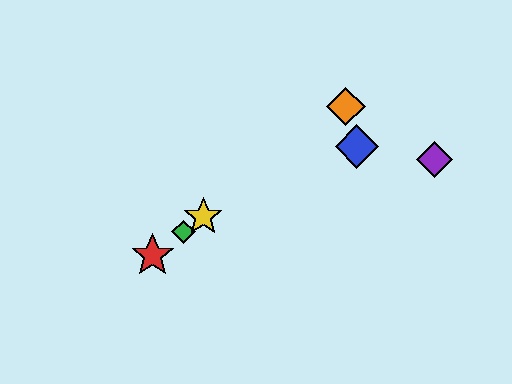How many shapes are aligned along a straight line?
4 shapes (the red star, the green diamond, the yellow star, the orange diamond) are aligned along a straight line.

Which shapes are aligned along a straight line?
The red star, the green diamond, the yellow star, the orange diamond are aligned along a straight line.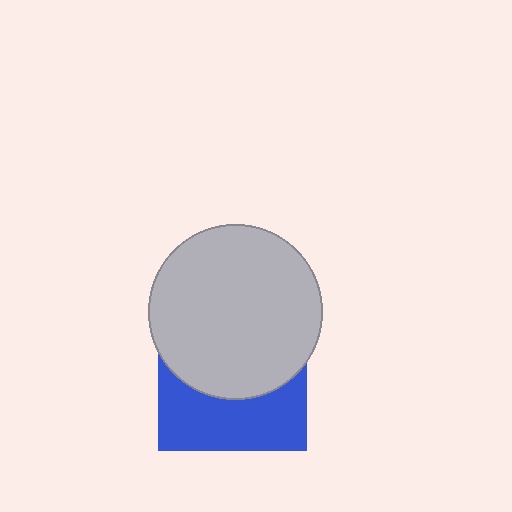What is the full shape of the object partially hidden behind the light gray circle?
The partially hidden object is a blue square.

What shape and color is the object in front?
The object in front is a light gray circle.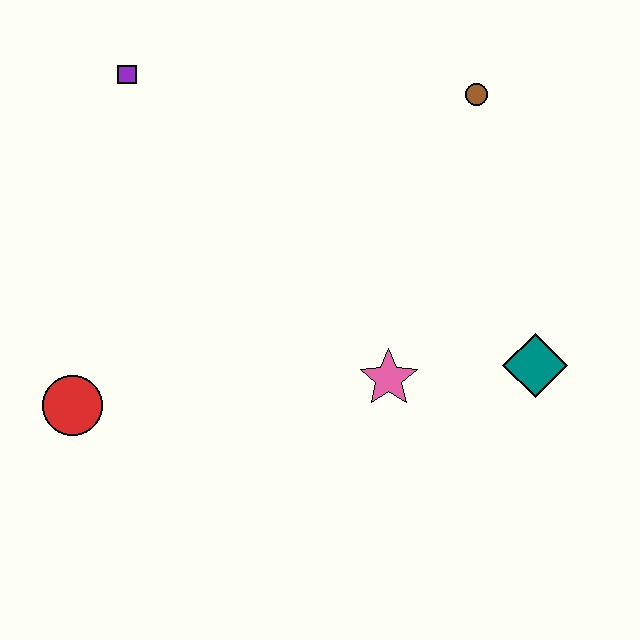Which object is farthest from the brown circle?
The red circle is farthest from the brown circle.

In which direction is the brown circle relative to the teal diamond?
The brown circle is above the teal diamond.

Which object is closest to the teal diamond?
The pink star is closest to the teal diamond.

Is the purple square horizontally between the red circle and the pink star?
Yes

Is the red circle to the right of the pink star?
No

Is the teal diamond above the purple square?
No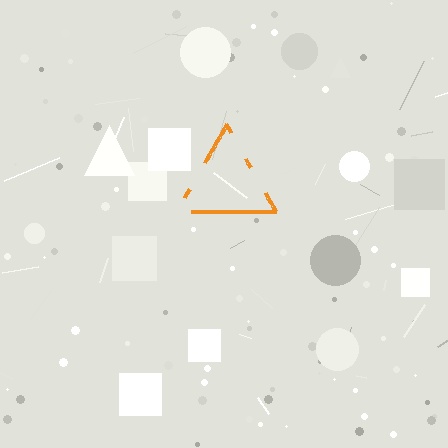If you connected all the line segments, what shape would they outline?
They would outline a triangle.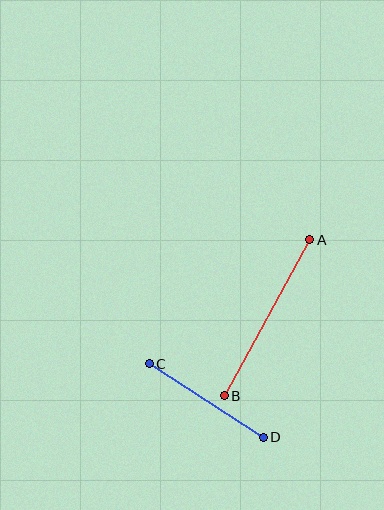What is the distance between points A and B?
The distance is approximately 178 pixels.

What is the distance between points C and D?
The distance is approximately 136 pixels.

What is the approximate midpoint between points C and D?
The midpoint is at approximately (206, 401) pixels.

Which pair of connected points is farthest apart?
Points A and B are farthest apart.